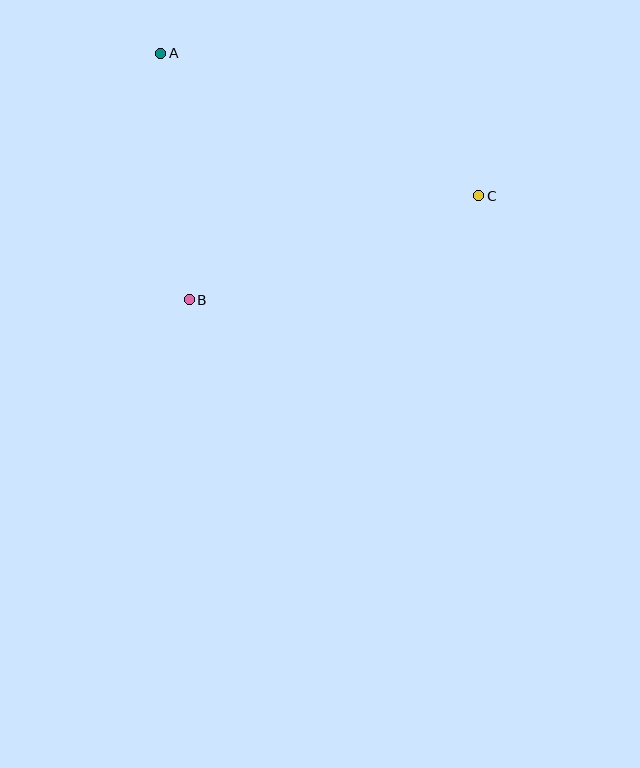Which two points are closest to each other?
Points A and B are closest to each other.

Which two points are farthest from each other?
Points A and C are farthest from each other.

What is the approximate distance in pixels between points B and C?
The distance between B and C is approximately 308 pixels.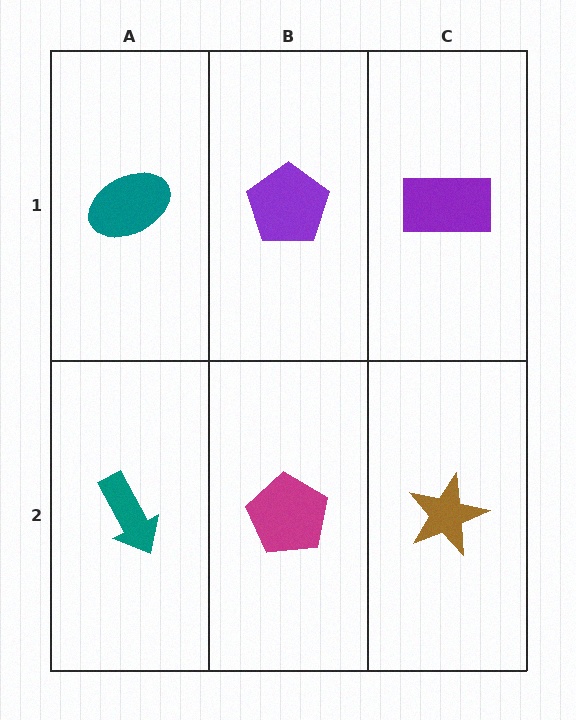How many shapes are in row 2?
3 shapes.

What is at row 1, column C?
A purple rectangle.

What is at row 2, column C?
A brown star.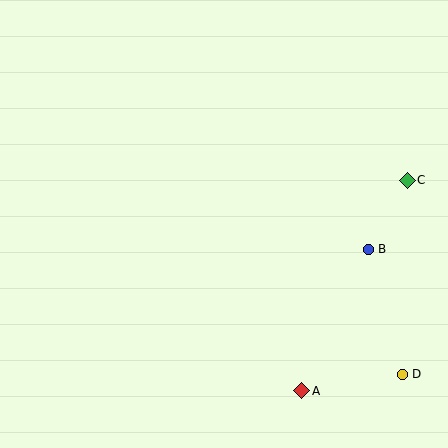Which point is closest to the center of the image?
Point B at (368, 249) is closest to the center.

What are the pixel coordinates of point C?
Point C is at (407, 180).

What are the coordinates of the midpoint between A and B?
The midpoint between A and B is at (335, 320).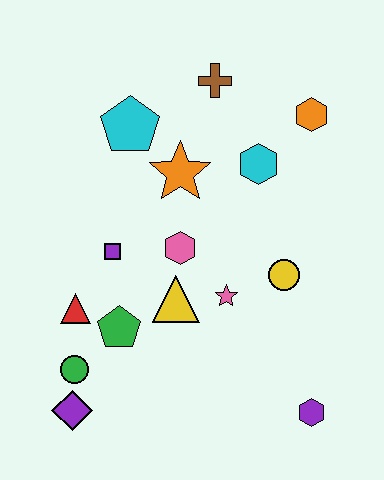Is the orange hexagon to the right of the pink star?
Yes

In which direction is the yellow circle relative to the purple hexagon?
The yellow circle is above the purple hexagon.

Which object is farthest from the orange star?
The purple hexagon is farthest from the orange star.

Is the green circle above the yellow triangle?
No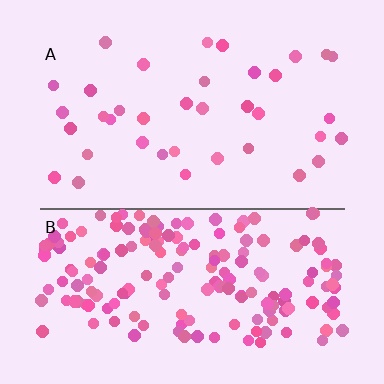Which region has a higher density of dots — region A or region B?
B (the bottom).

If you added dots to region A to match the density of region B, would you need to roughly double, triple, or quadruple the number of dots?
Approximately quadruple.